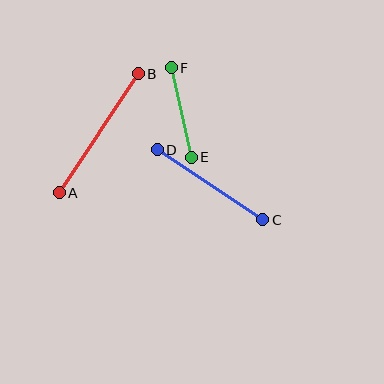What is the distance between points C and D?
The distance is approximately 127 pixels.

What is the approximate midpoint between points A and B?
The midpoint is at approximately (99, 133) pixels.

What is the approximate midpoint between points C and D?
The midpoint is at approximately (210, 185) pixels.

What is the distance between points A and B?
The distance is approximately 143 pixels.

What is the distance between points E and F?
The distance is approximately 92 pixels.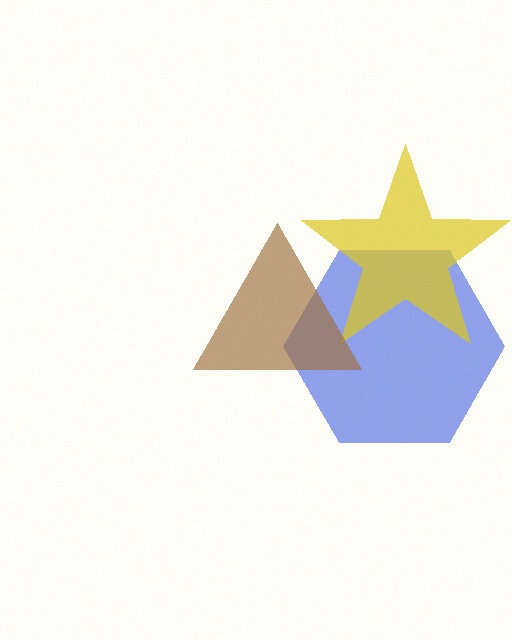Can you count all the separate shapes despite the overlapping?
Yes, there are 3 separate shapes.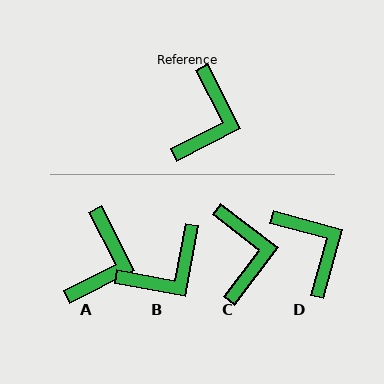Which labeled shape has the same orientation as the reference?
A.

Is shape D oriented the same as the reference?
No, it is off by about 47 degrees.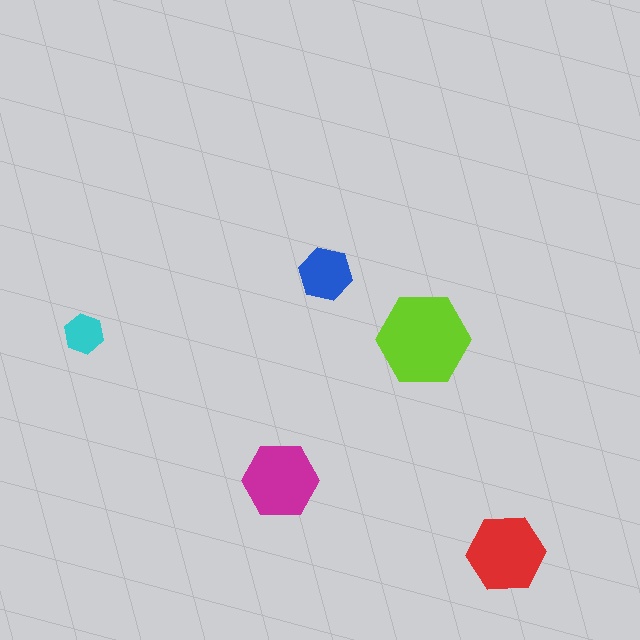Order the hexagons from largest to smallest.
the lime one, the red one, the magenta one, the blue one, the cyan one.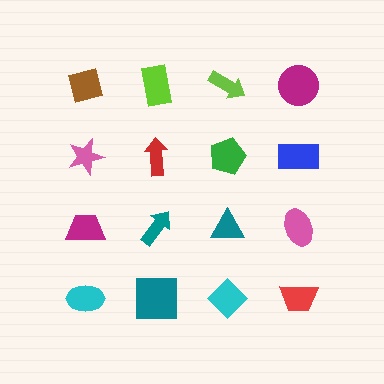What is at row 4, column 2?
A teal square.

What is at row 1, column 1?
A brown diamond.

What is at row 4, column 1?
A cyan ellipse.